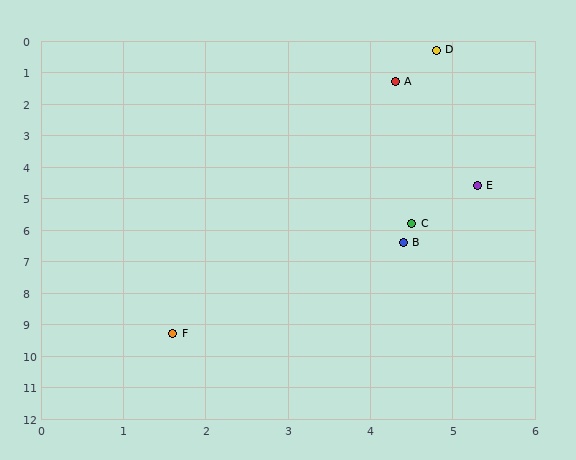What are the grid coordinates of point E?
Point E is at approximately (5.3, 4.6).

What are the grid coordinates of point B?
Point B is at approximately (4.4, 6.4).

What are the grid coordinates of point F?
Point F is at approximately (1.6, 9.3).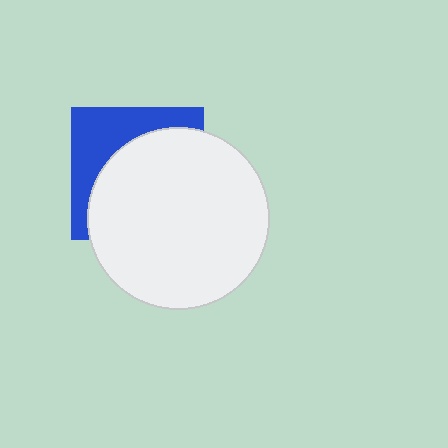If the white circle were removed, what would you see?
You would see the complete blue square.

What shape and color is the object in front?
The object in front is a white circle.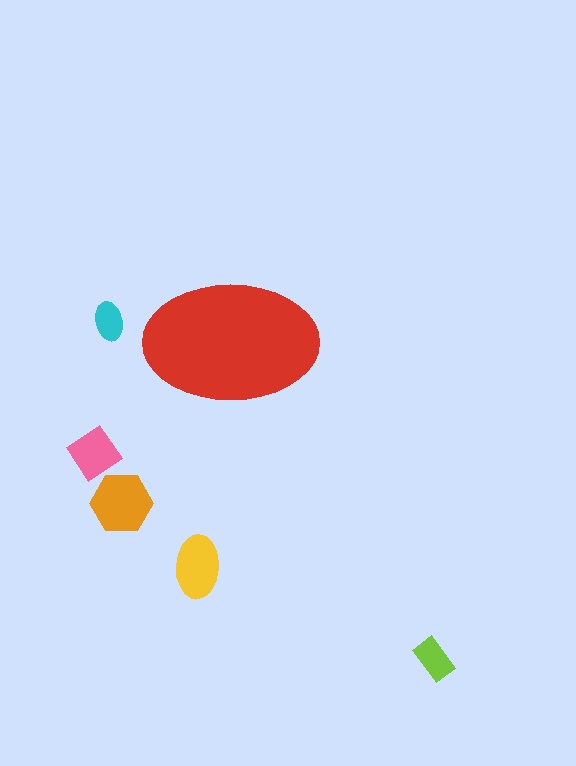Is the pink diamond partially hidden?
No, the pink diamond is fully visible.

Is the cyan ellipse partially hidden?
No, the cyan ellipse is fully visible.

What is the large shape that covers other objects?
A red ellipse.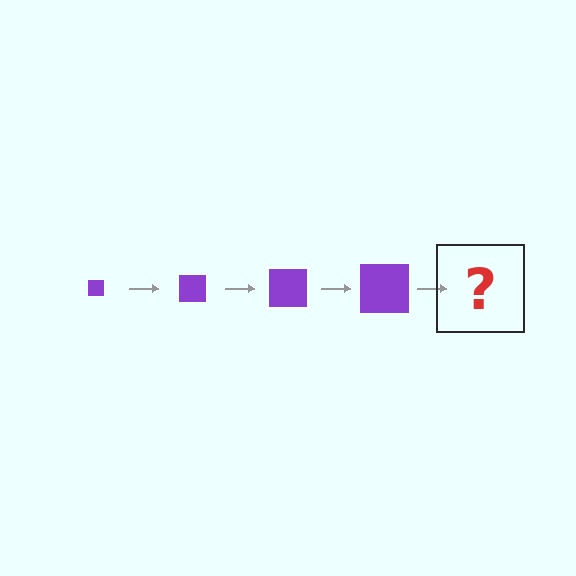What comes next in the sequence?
The next element should be a purple square, larger than the previous one.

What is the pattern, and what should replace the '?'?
The pattern is that the square gets progressively larger each step. The '?' should be a purple square, larger than the previous one.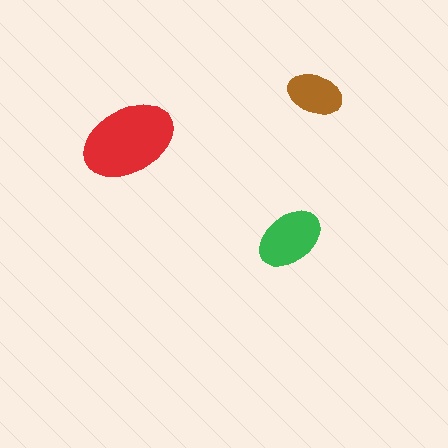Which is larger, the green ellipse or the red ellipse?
The red one.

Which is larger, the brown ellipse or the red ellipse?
The red one.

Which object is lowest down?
The green ellipse is bottommost.